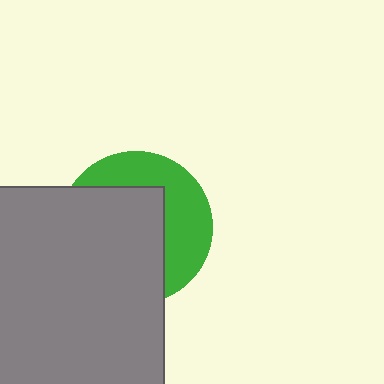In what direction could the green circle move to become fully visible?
The green circle could move toward the upper-right. That would shift it out from behind the gray rectangle entirely.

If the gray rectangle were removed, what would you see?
You would see the complete green circle.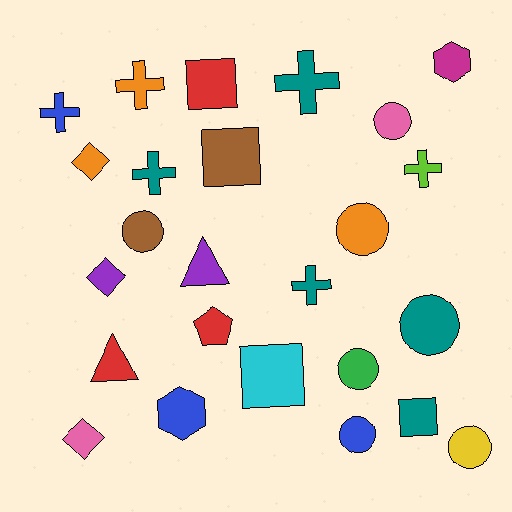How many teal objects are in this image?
There are 5 teal objects.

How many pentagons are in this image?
There is 1 pentagon.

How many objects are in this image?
There are 25 objects.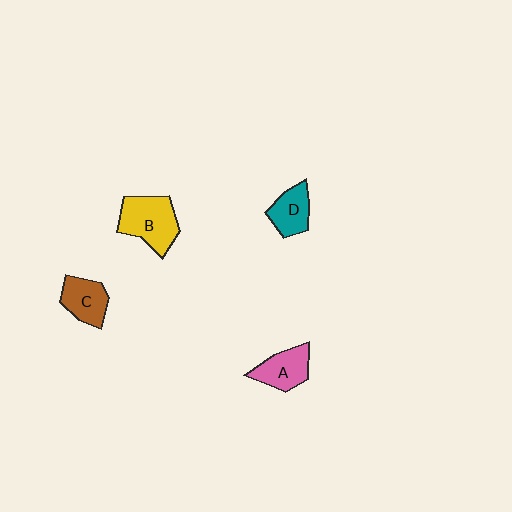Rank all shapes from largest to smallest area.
From largest to smallest: B (yellow), A (pink), C (brown), D (teal).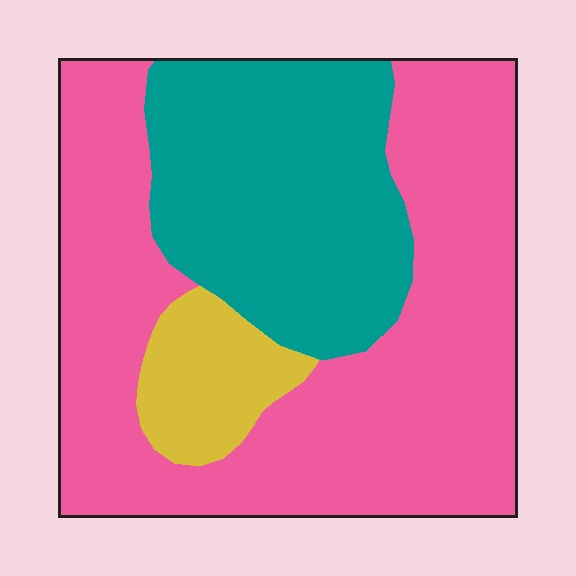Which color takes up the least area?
Yellow, at roughly 10%.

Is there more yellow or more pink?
Pink.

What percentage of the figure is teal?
Teal covers roughly 30% of the figure.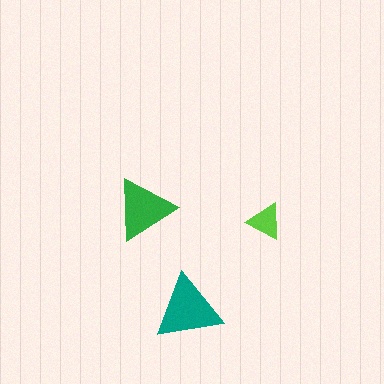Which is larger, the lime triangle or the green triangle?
The green one.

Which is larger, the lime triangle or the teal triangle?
The teal one.